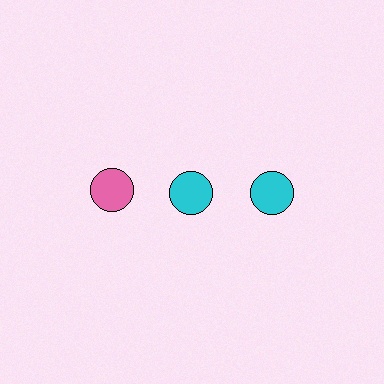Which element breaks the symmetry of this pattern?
The pink circle in the top row, leftmost column breaks the symmetry. All other shapes are cyan circles.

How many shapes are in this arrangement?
There are 3 shapes arranged in a grid pattern.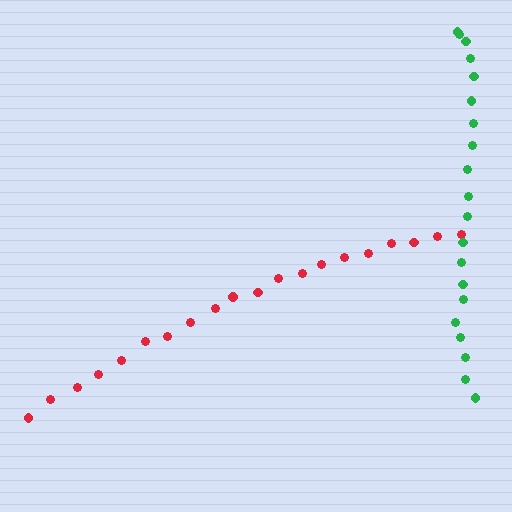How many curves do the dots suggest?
There are 2 distinct paths.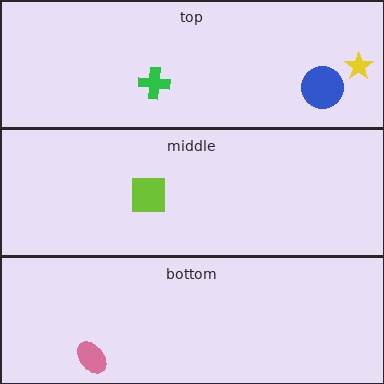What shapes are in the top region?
The blue circle, the green cross, the yellow star.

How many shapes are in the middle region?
1.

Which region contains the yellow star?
The top region.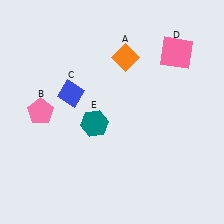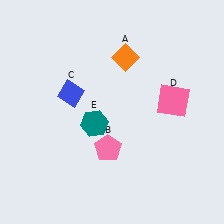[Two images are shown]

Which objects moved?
The objects that moved are: the pink pentagon (B), the pink square (D).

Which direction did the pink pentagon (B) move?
The pink pentagon (B) moved right.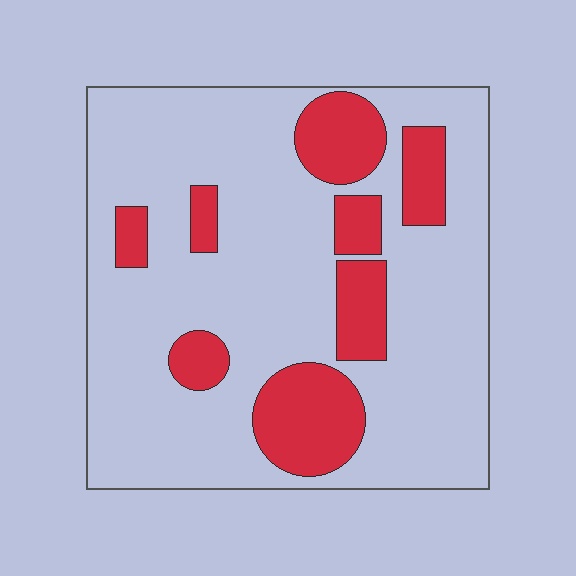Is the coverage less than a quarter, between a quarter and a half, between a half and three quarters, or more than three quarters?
Less than a quarter.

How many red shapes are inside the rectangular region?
8.